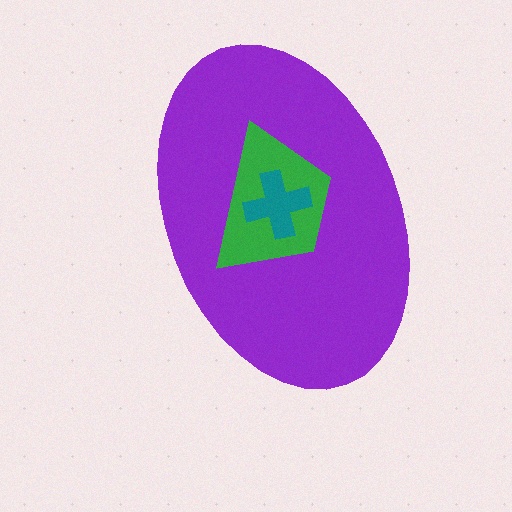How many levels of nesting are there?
3.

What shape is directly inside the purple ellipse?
The green trapezoid.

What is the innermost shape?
The teal cross.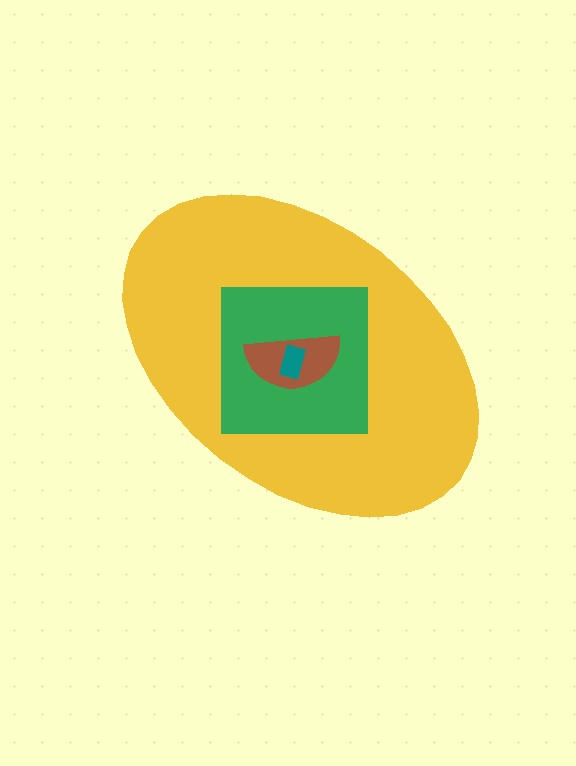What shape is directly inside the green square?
The brown semicircle.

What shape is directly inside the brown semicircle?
The teal rectangle.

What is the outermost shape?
The yellow ellipse.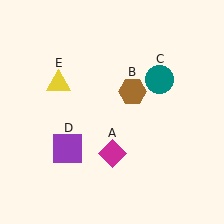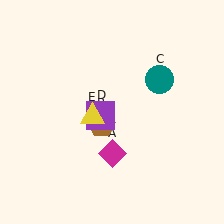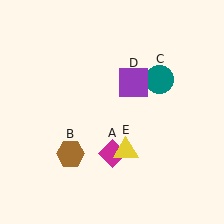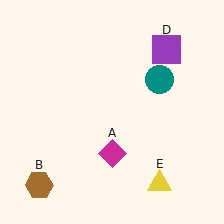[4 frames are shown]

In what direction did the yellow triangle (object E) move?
The yellow triangle (object E) moved down and to the right.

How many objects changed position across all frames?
3 objects changed position: brown hexagon (object B), purple square (object D), yellow triangle (object E).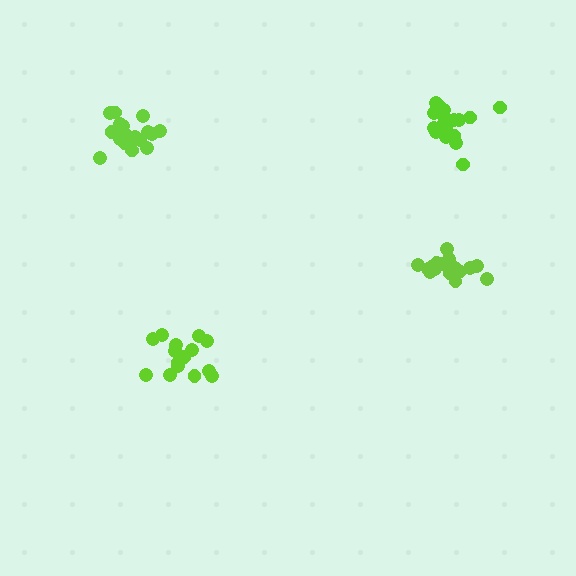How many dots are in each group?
Group 1: 15 dots, Group 2: 20 dots, Group 3: 21 dots, Group 4: 19 dots (75 total).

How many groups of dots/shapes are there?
There are 4 groups.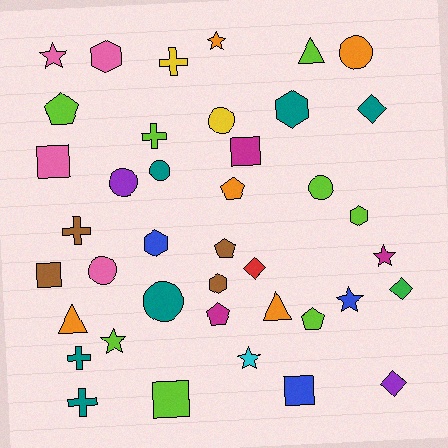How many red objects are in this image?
There is 1 red object.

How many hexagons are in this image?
There are 5 hexagons.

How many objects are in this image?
There are 40 objects.